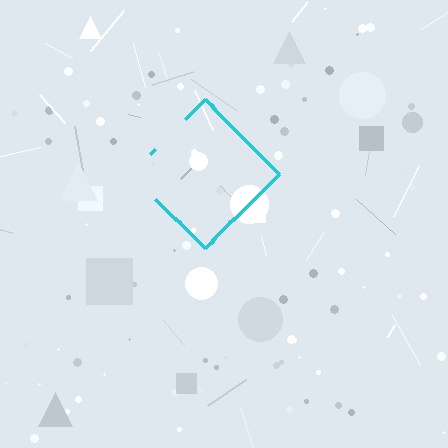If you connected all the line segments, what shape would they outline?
They would outline a diamond.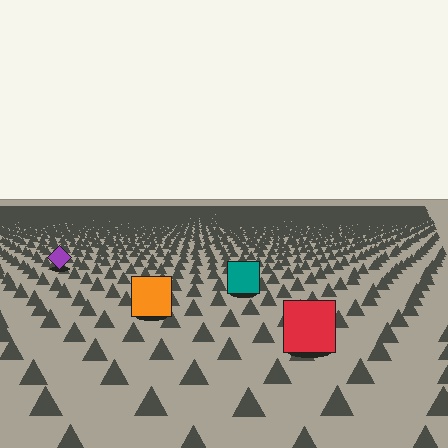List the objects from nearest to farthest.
From nearest to farthest: the red square, the orange square, the teal square, the purple diamond.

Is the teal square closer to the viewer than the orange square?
No. The orange square is closer — you can tell from the texture gradient: the ground texture is coarser near it.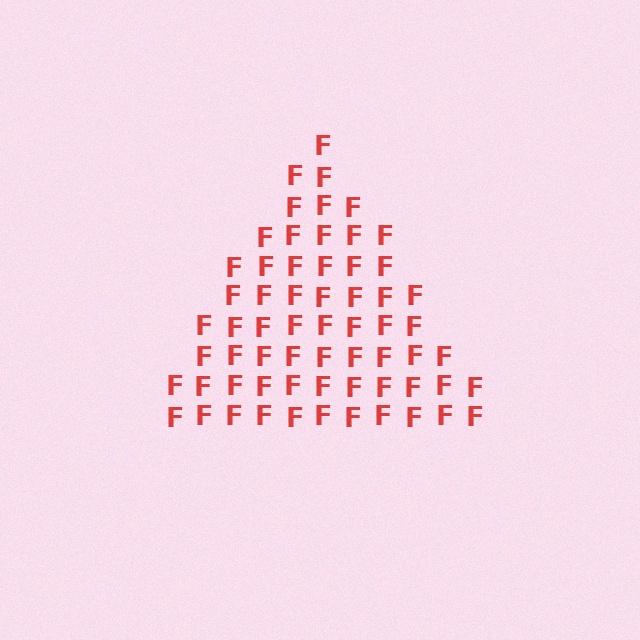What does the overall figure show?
The overall figure shows a triangle.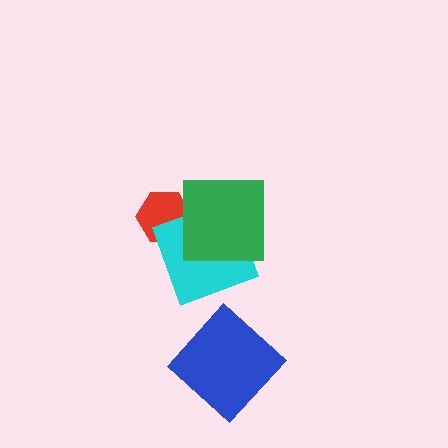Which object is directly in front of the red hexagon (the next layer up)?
The cyan square is directly in front of the red hexagon.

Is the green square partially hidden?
No, no other shape covers it.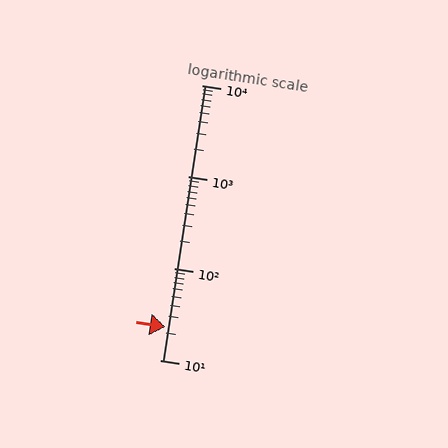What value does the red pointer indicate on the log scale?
The pointer indicates approximately 23.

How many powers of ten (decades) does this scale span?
The scale spans 3 decades, from 10 to 10000.